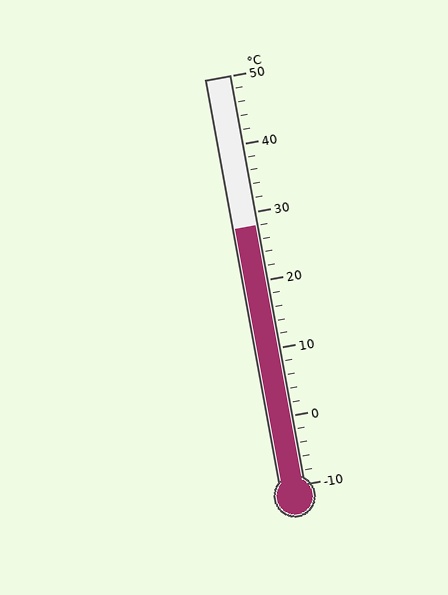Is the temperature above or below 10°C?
The temperature is above 10°C.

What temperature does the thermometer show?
The thermometer shows approximately 28°C.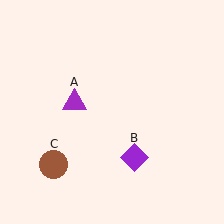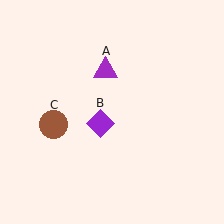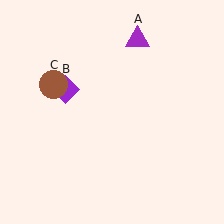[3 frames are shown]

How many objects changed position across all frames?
3 objects changed position: purple triangle (object A), purple diamond (object B), brown circle (object C).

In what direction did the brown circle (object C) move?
The brown circle (object C) moved up.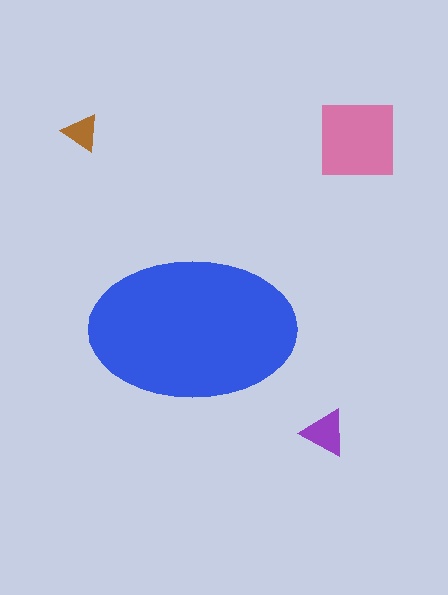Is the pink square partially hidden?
No, the pink square is fully visible.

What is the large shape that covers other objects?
A blue ellipse.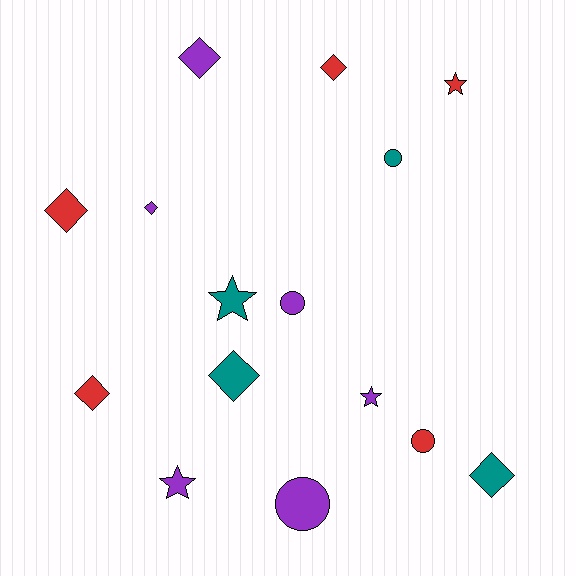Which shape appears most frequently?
Diamond, with 7 objects.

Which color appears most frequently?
Purple, with 6 objects.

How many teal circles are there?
There is 1 teal circle.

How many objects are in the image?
There are 15 objects.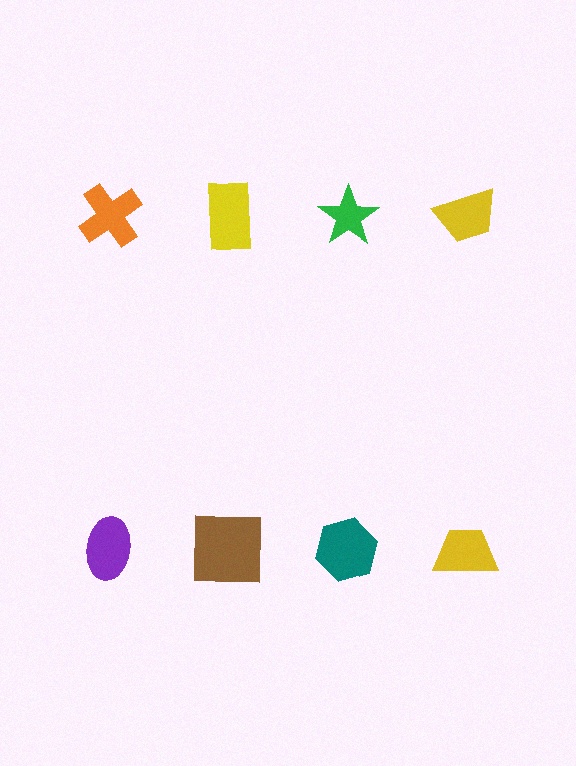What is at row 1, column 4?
A yellow trapezoid.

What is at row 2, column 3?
A teal hexagon.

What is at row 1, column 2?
A yellow rectangle.